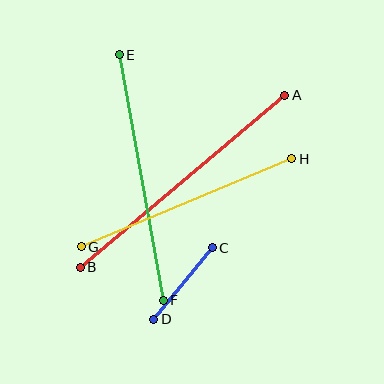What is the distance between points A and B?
The distance is approximately 267 pixels.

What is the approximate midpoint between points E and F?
The midpoint is at approximately (141, 177) pixels.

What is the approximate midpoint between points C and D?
The midpoint is at approximately (183, 284) pixels.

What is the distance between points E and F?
The distance is approximately 250 pixels.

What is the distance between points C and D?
The distance is approximately 92 pixels.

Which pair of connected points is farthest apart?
Points A and B are farthest apart.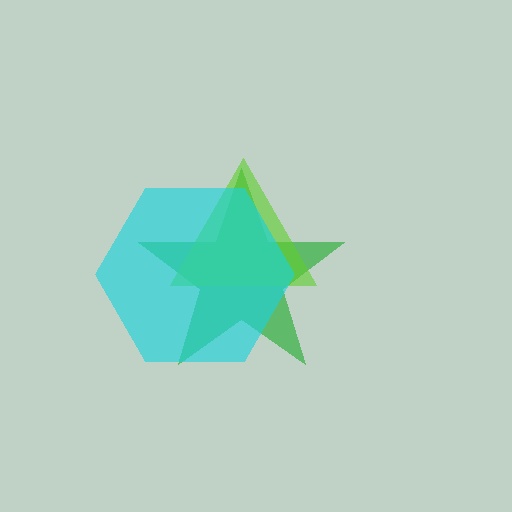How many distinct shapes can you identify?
There are 3 distinct shapes: a green star, a lime triangle, a cyan hexagon.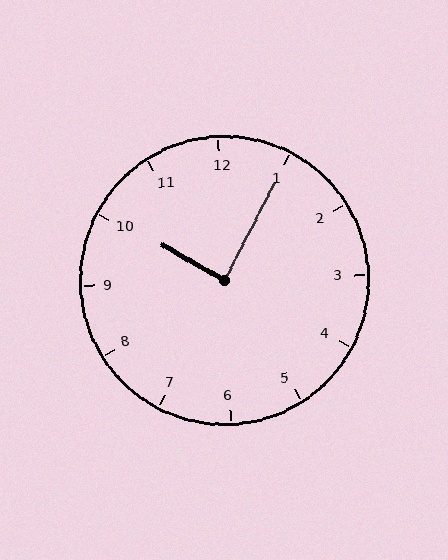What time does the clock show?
10:05.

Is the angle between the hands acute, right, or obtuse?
It is right.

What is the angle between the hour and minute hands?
Approximately 88 degrees.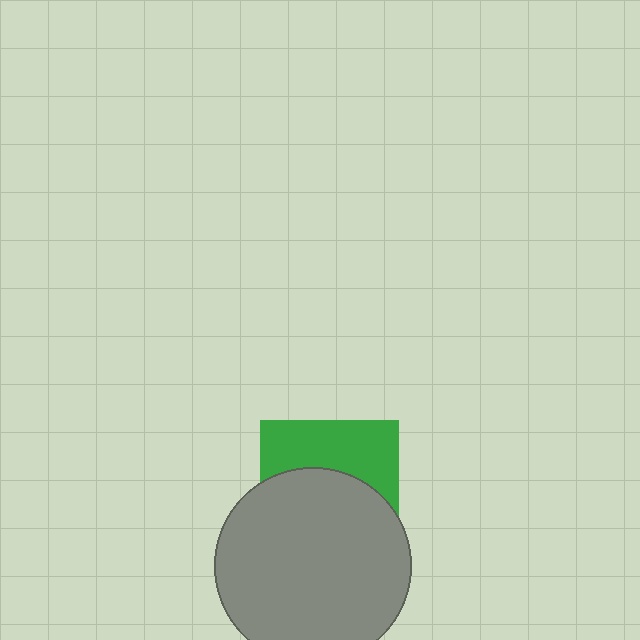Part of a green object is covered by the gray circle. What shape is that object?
It is a square.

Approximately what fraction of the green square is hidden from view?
Roughly 58% of the green square is hidden behind the gray circle.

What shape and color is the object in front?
The object in front is a gray circle.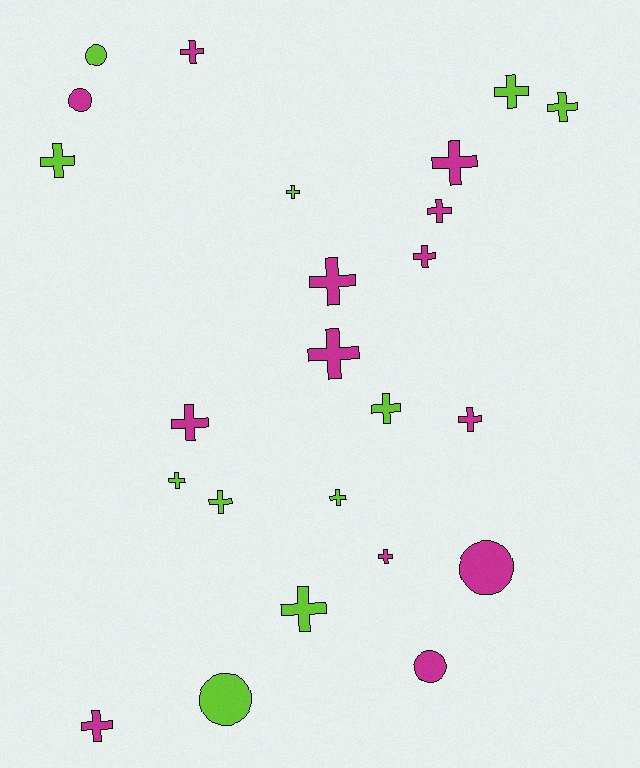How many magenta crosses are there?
There are 10 magenta crosses.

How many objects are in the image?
There are 24 objects.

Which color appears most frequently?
Magenta, with 13 objects.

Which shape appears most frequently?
Cross, with 19 objects.